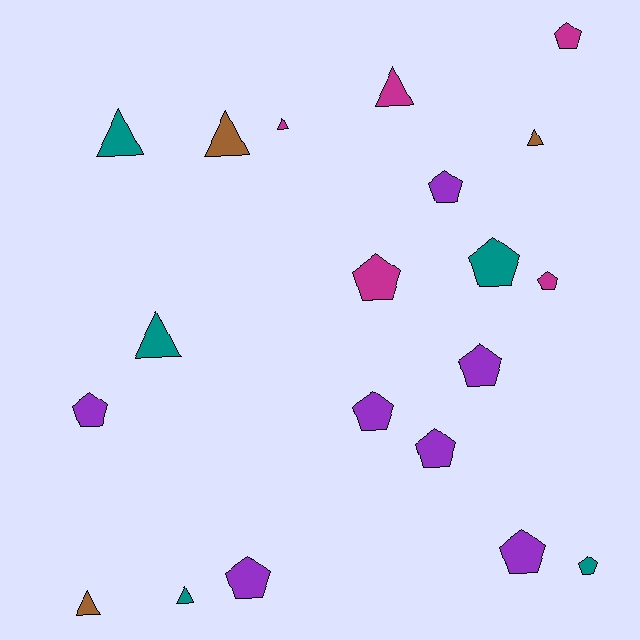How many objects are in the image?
There are 20 objects.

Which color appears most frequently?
Purple, with 7 objects.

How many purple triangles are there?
There are no purple triangles.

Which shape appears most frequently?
Pentagon, with 12 objects.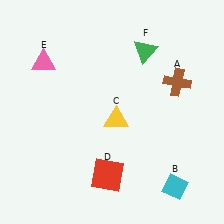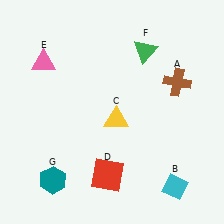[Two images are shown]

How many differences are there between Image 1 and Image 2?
There is 1 difference between the two images.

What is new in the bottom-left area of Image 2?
A teal hexagon (G) was added in the bottom-left area of Image 2.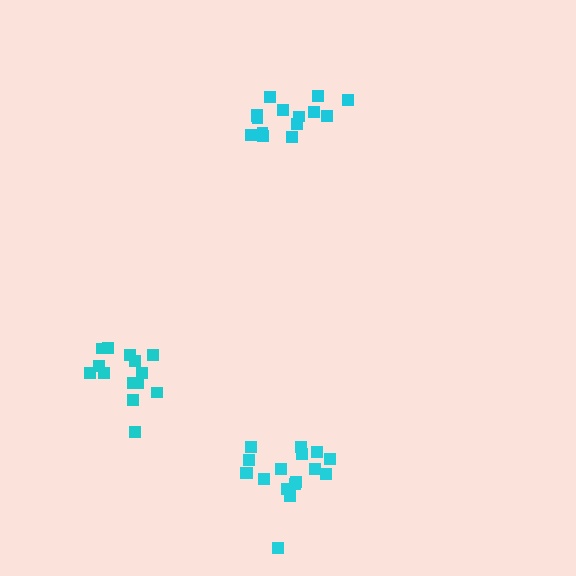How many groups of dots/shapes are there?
There are 3 groups.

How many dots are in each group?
Group 1: 14 dots, Group 2: 17 dots, Group 3: 15 dots (46 total).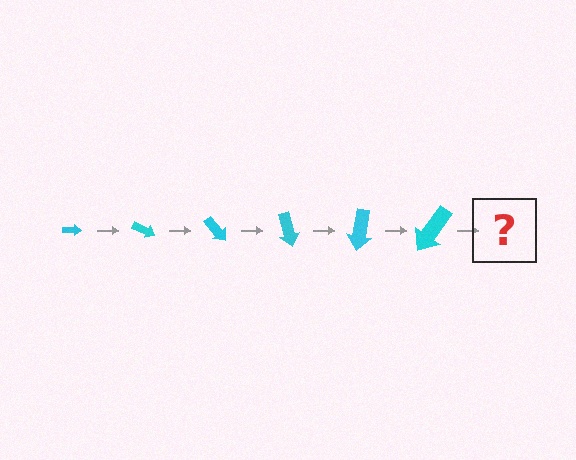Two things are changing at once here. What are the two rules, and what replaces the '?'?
The two rules are that the arrow grows larger each step and it rotates 25 degrees each step. The '?' should be an arrow, larger than the previous one and rotated 150 degrees from the start.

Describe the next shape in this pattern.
It should be an arrow, larger than the previous one and rotated 150 degrees from the start.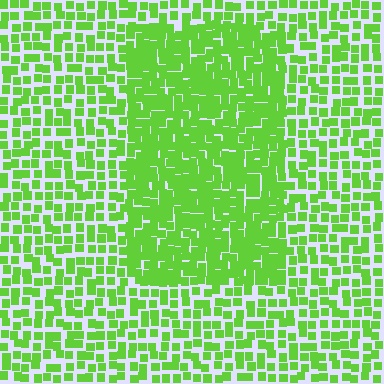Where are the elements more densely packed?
The elements are more densely packed inside the rectangle boundary.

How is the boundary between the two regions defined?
The boundary is defined by a change in element density (approximately 1.8x ratio). All elements are the same color, size, and shape.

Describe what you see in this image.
The image contains small lime elements arranged at two different densities. A rectangle-shaped region is visible where the elements are more densely packed than the surrounding area.